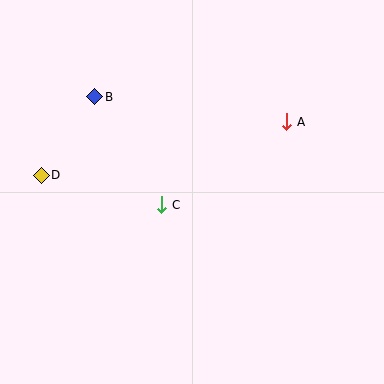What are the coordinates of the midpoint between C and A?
The midpoint between C and A is at (224, 163).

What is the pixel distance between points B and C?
The distance between B and C is 127 pixels.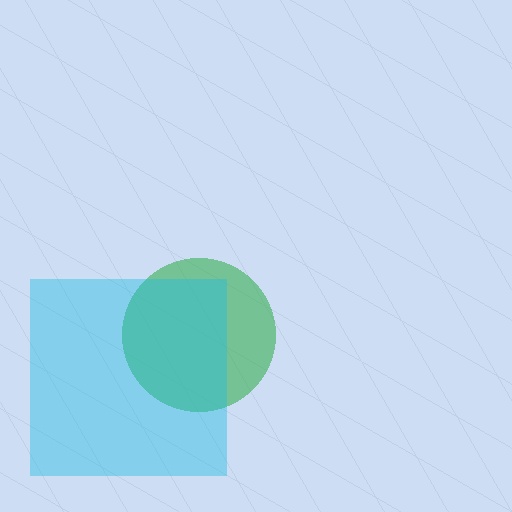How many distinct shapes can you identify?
There are 2 distinct shapes: a green circle, a cyan square.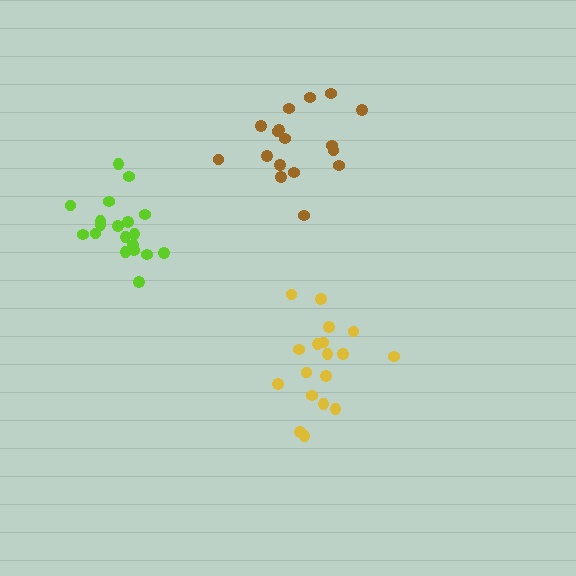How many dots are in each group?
Group 1: 19 dots, Group 2: 17 dots, Group 3: 18 dots (54 total).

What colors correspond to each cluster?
The clusters are colored: lime, brown, yellow.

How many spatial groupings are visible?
There are 3 spatial groupings.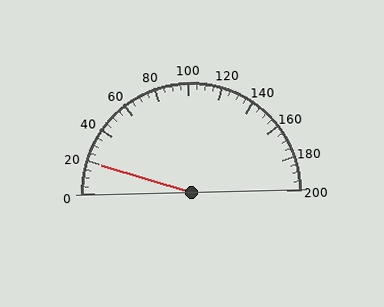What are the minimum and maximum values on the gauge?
The gauge ranges from 0 to 200.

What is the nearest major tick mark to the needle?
The nearest major tick mark is 20.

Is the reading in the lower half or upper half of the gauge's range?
The reading is in the lower half of the range (0 to 200).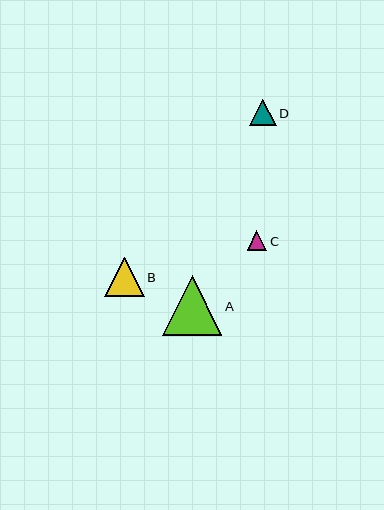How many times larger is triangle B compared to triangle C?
Triangle B is approximately 2.0 times the size of triangle C.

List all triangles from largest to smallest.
From largest to smallest: A, B, D, C.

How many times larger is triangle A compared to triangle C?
Triangle A is approximately 3.1 times the size of triangle C.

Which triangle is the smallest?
Triangle C is the smallest with a size of approximately 19 pixels.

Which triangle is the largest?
Triangle A is the largest with a size of approximately 60 pixels.